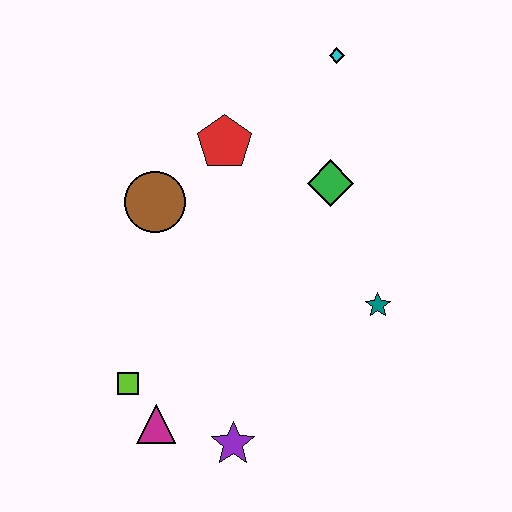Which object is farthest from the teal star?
The lime square is farthest from the teal star.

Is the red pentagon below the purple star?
No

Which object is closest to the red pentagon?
The brown circle is closest to the red pentagon.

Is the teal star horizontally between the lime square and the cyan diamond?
No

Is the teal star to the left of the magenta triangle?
No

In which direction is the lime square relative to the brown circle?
The lime square is below the brown circle.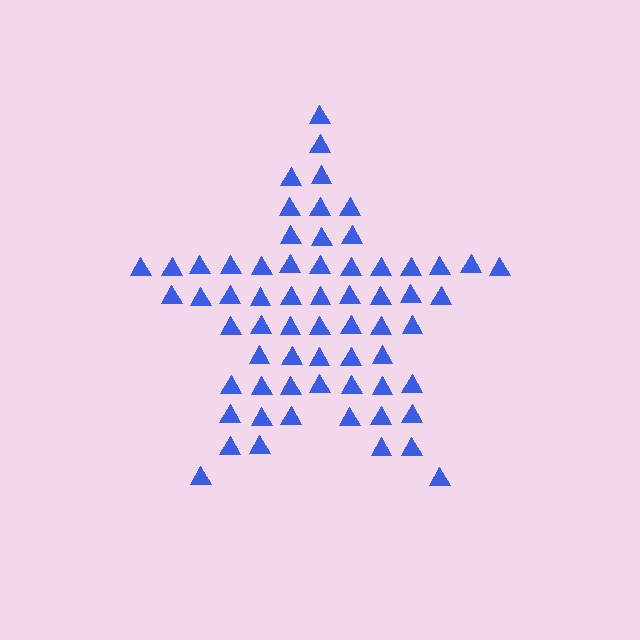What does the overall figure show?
The overall figure shows a star.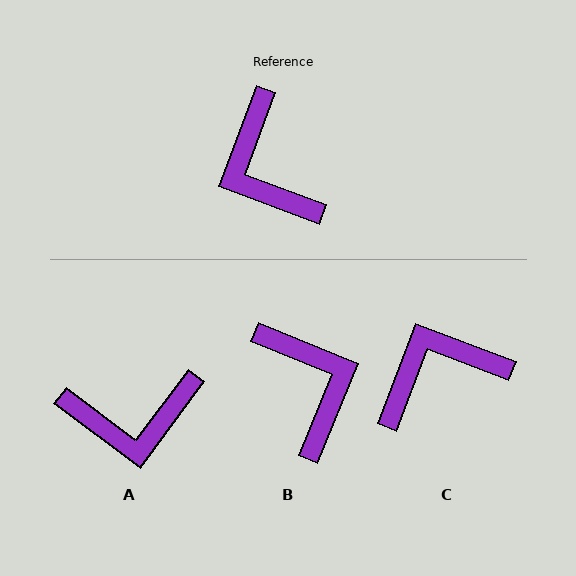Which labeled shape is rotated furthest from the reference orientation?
B, about 178 degrees away.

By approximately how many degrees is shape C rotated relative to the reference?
Approximately 90 degrees clockwise.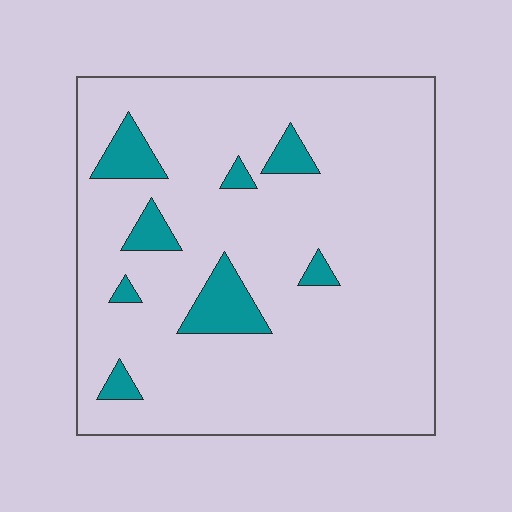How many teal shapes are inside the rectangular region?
8.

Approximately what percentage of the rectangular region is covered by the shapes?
Approximately 10%.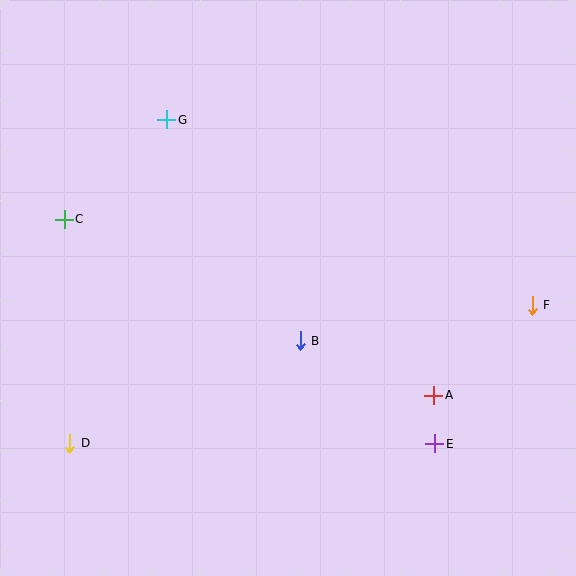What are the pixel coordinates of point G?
Point G is at (167, 120).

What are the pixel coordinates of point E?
Point E is at (435, 444).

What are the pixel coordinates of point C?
Point C is at (64, 219).